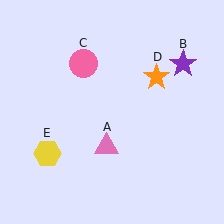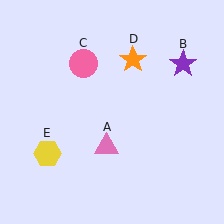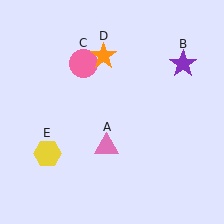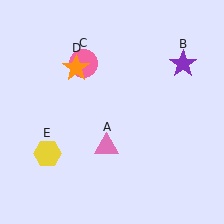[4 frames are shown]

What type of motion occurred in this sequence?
The orange star (object D) rotated counterclockwise around the center of the scene.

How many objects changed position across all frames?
1 object changed position: orange star (object D).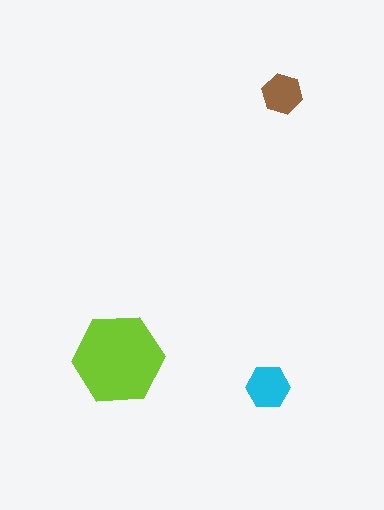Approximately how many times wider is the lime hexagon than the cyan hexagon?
About 2 times wider.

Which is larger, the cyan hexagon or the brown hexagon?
The cyan one.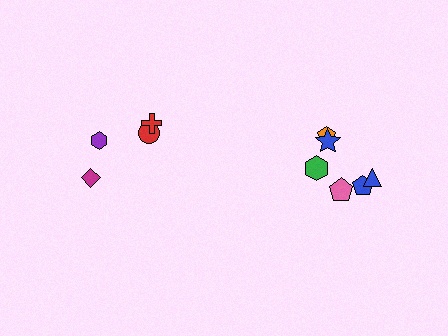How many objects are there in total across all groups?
There are 10 objects.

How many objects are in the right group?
There are 6 objects.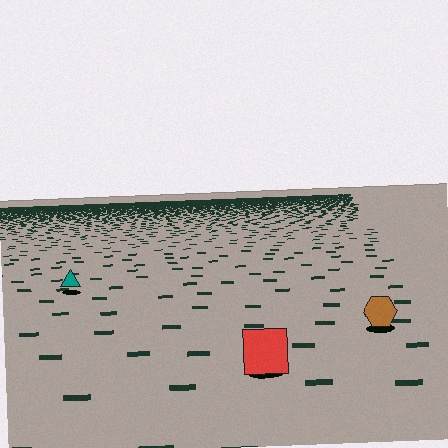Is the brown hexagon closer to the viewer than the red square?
No. The red square is closer — you can tell from the texture gradient: the ground texture is coarser near it.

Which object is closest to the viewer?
The red square is closest. The texture marks near it are larger and more spread out.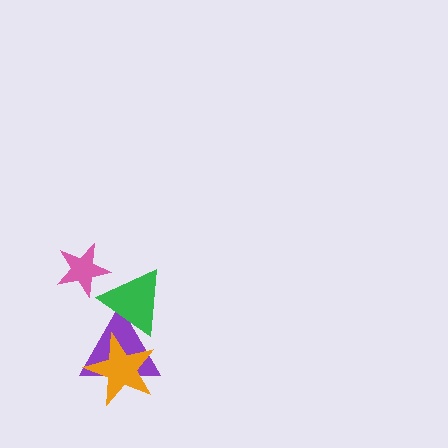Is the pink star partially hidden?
Yes, it is partially covered by another shape.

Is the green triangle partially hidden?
No, no other shape covers it.